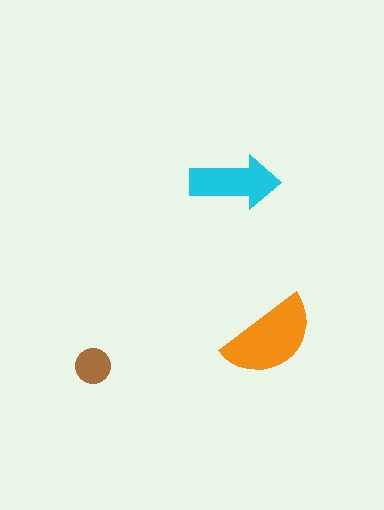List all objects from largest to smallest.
The orange semicircle, the cyan arrow, the brown circle.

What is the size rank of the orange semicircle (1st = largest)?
1st.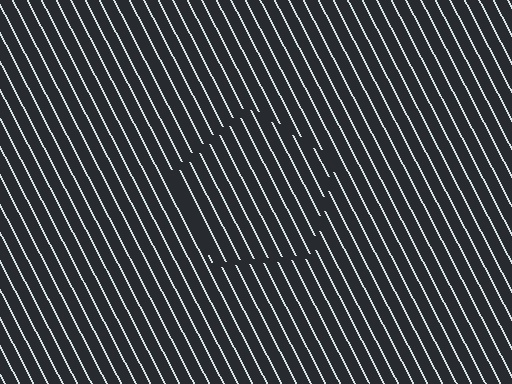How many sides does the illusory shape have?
5 sides — the line-ends trace a pentagon.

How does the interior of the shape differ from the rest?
The interior of the shape contains the same grating, shifted by half a period — the contour is defined by the phase discontinuity where line-ends from the inner and outer gratings abut.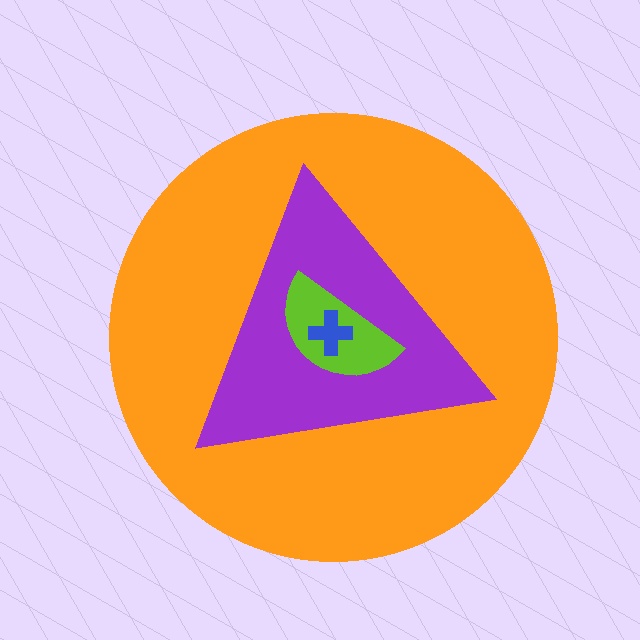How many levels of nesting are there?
4.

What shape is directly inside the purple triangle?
The lime semicircle.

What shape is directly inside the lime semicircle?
The blue cross.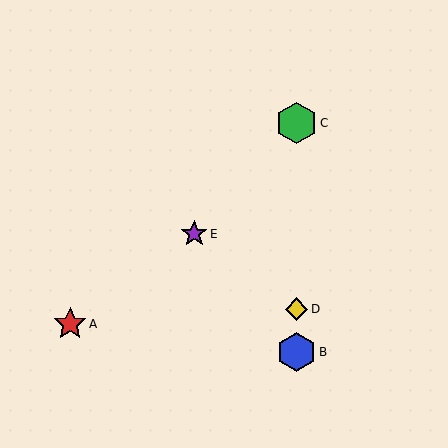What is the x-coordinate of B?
Object B is at x≈297.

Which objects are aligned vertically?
Objects B, C, D are aligned vertically.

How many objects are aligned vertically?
3 objects (B, C, D) are aligned vertically.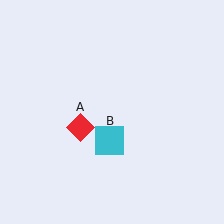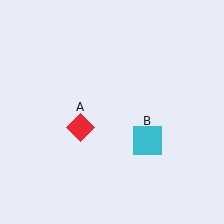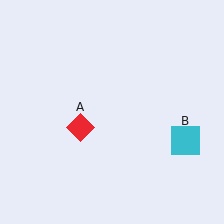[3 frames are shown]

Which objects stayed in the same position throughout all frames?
Red diamond (object A) remained stationary.